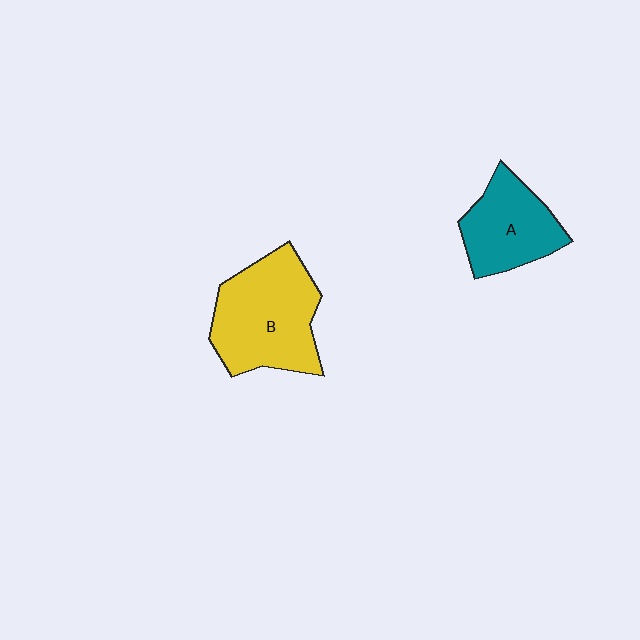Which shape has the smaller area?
Shape A (teal).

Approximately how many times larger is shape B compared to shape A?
Approximately 1.5 times.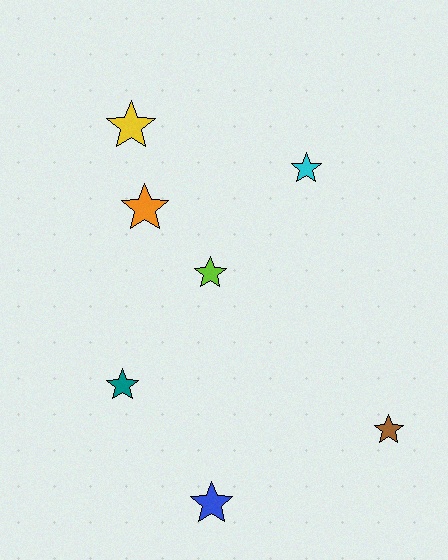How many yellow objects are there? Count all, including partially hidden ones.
There is 1 yellow object.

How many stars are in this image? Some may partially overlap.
There are 7 stars.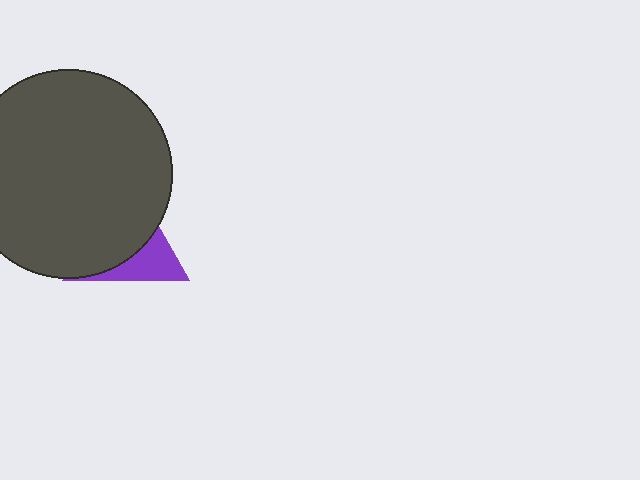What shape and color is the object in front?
The object in front is a dark gray circle.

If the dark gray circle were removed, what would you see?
You would see the complete purple triangle.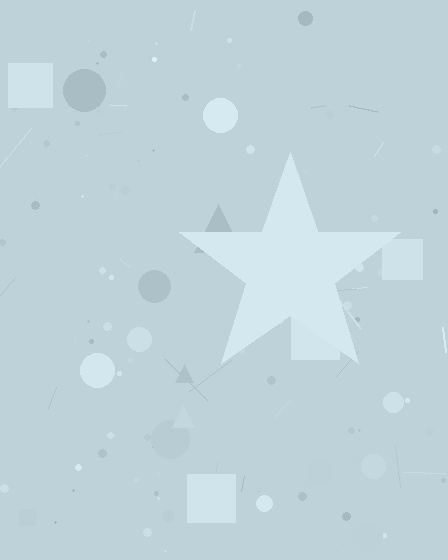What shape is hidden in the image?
A star is hidden in the image.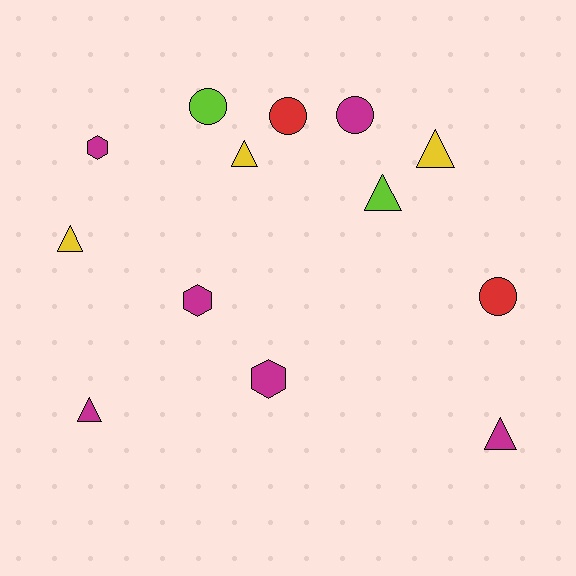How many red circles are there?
There are 2 red circles.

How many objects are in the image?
There are 13 objects.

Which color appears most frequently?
Magenta, with 6 objects.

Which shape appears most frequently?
Triangle, with 6 objects.